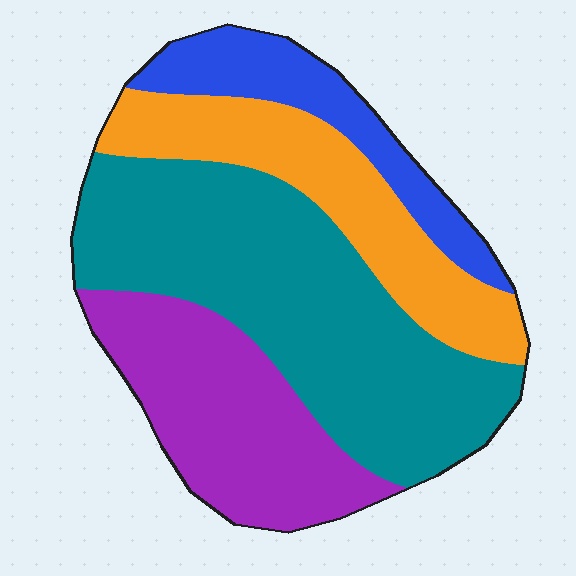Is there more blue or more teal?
Teal.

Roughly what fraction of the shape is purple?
Purple covers 24% of the shape.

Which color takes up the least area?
Blue, at roughly 15%.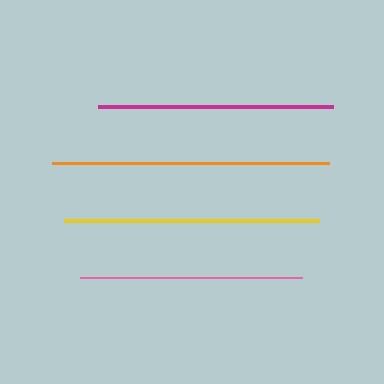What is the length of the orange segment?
The orange segment is approximately 277 pixels long.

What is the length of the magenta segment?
The magenta segment is approximately 235 pixels long.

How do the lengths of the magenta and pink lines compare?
The magenta and pink lines are approximately the same length.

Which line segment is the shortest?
The pink line is the shortest at approximately 221 pixels.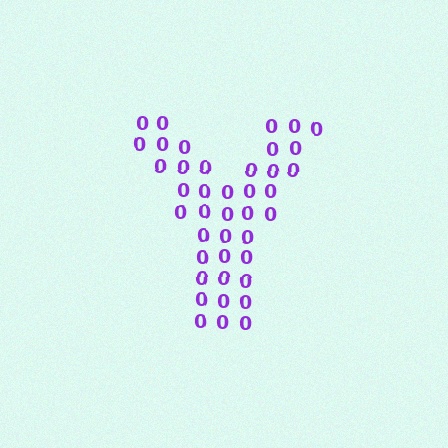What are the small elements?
The small elements are digit 0's.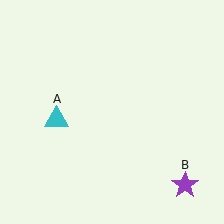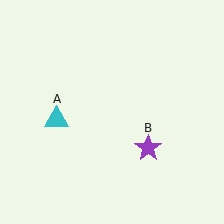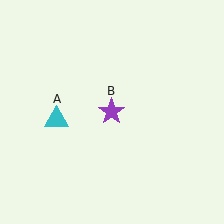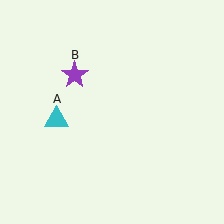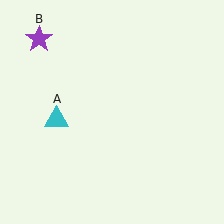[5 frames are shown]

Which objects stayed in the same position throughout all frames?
Cyan triangle (object A) remained stationary.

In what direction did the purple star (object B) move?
The purple star (object B) moved up and to the left.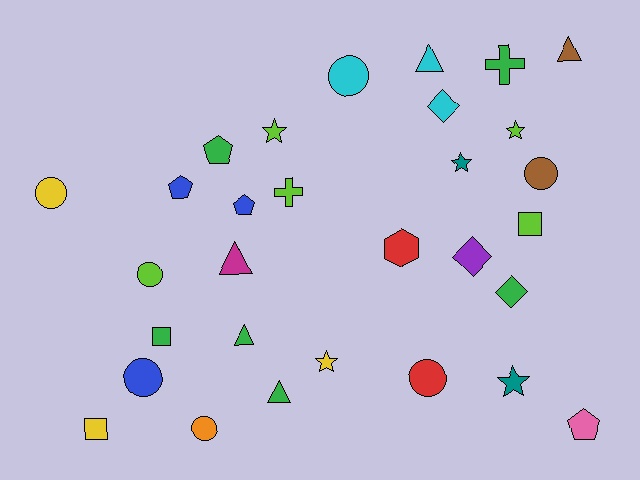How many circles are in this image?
There are 7 circles.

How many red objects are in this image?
There are 2 red objects.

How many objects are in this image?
There are 30 objects.